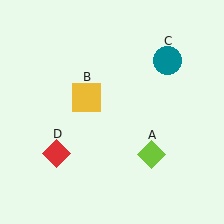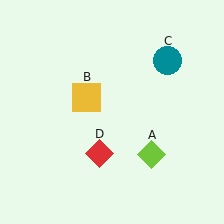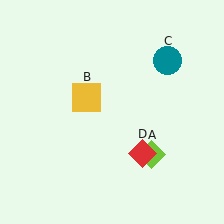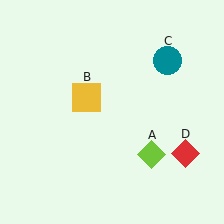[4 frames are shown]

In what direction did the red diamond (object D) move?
The red diamond (object D) moved right.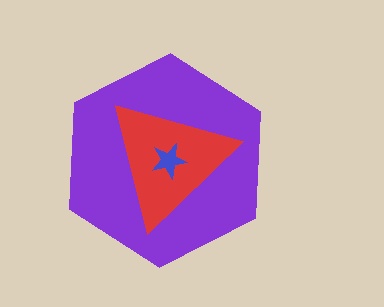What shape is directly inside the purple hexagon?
The red triangle.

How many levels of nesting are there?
3.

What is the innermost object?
The blue star.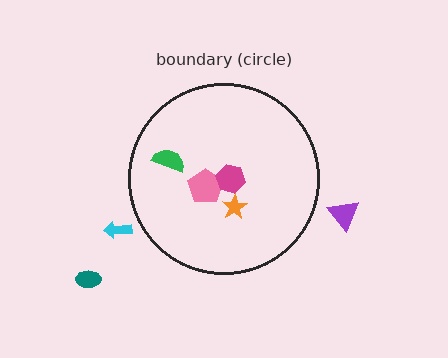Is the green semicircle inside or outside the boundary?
Inside.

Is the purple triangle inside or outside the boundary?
Outside.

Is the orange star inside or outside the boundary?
Inside.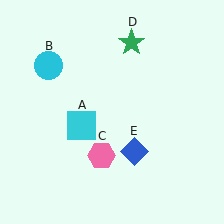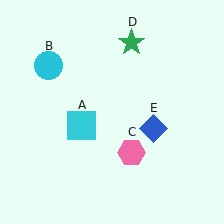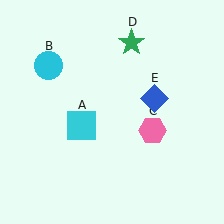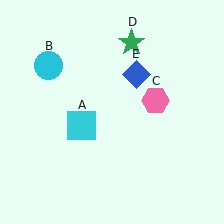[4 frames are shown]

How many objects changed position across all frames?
2 objects changed position: pink hexagon (object C), blue diamond (object E).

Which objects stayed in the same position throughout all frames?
Cyan square (object A) and cyan circle (object B) and green star (object D) remained stationary.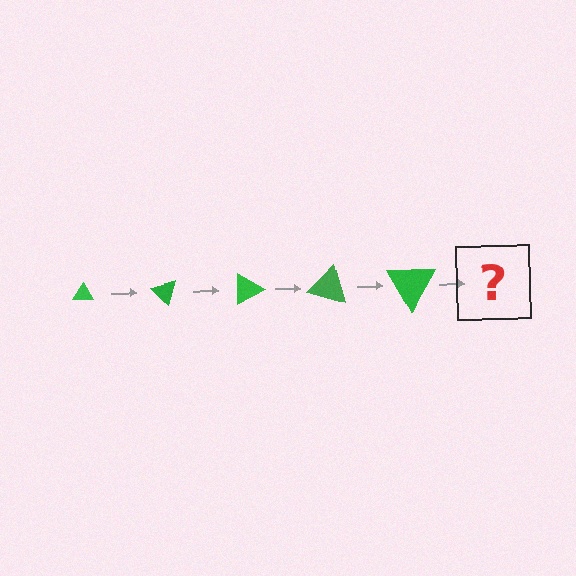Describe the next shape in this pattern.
It should be a triangle, larger than the previous one and rotated 225 degrees from the start.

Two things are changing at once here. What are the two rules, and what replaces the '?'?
The two rules are that the triangle grows larger each step and it rotates 45 degrees each step. The '?' should be a triangle, larger than the previous one and rotated 225 degrees from the start.